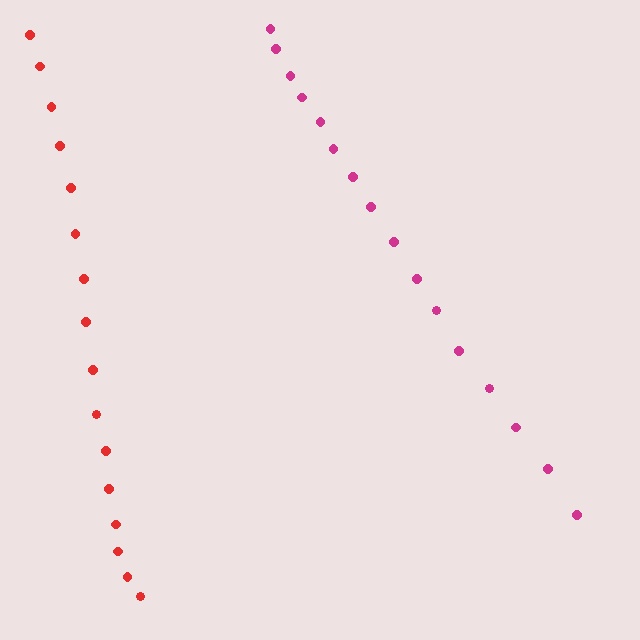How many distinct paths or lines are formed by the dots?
There are 2 distinct paths.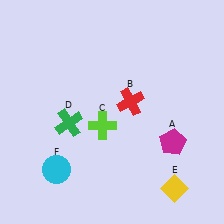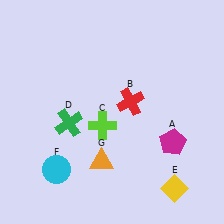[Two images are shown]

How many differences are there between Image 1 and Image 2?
There is 1 difference between the two images.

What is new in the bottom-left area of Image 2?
An orange triangle (G) was added in the bottom-left area of Image 2.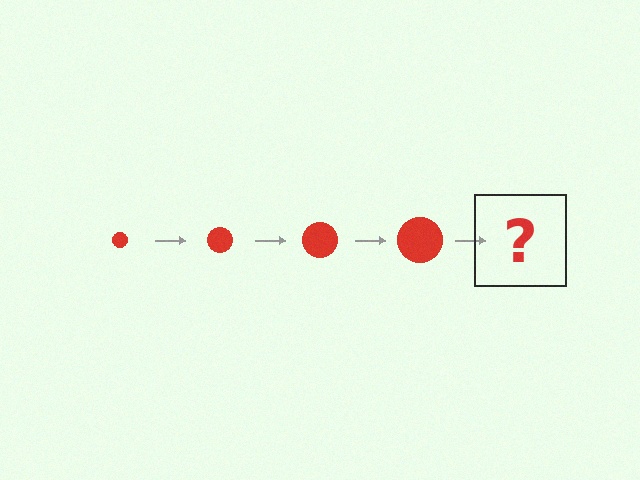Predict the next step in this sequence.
The next step is a red circle, larger than the previous one.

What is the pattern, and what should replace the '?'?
The pattern is that the circle gets progressively larger each step. The '?' should be a red circle, larger than the previous one.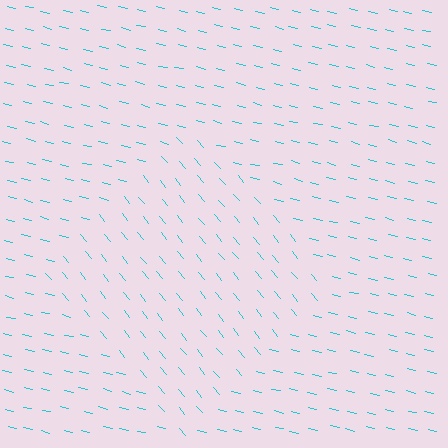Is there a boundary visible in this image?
Yes, there is a texture boundary formed by a change in line orientation.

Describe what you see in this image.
The image is filled with small cyan line segments. A diamond region in the image has lines oriented differently from the surrounding lines, creating a visible texture boundary.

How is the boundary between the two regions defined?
The boundary is defined purely by a change in line orientation (approximately 37 degrees difference). All lines are the same color and thickness.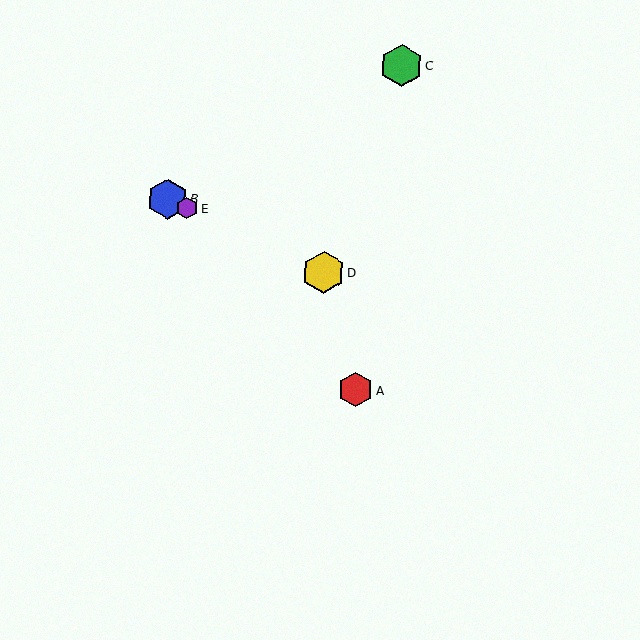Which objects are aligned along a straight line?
Objects B, D, E are aligned along a straight line.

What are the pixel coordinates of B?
Object B is at (168, 199).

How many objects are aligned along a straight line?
3 objects (B, D, E) are aligned along a straight line.